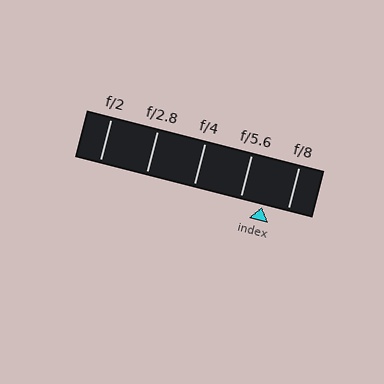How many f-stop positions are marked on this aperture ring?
There are 5 f-stop positions marked.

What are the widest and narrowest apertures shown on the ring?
The widest aperture shown is f/2 and the narrowest is f/8.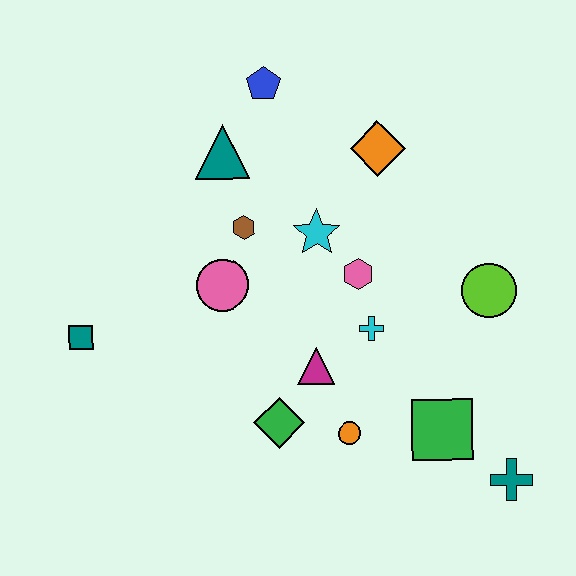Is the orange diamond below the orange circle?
No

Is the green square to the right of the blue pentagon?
Yes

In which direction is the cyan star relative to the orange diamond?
The cyan star is below the orange diamond.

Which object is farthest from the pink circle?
The teal cross is farthest from the pink circle.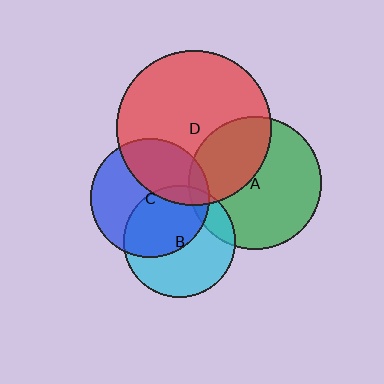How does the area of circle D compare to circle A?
Approximately 1.4 times.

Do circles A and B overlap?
Yes.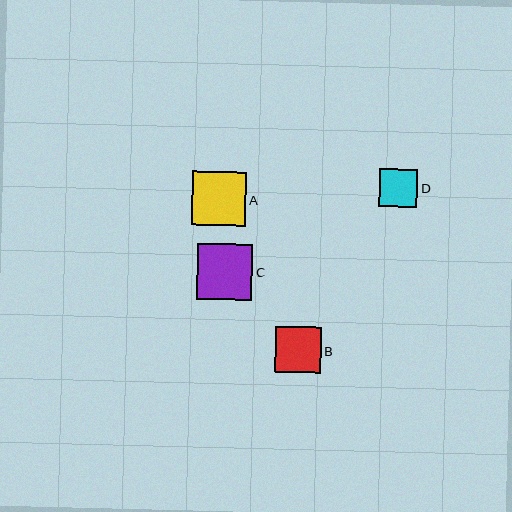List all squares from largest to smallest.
From largest to smallest: C, A, B, D.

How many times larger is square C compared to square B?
Square C is approximately 1.2 times the size of square B.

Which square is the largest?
Square C is the largest with a size of approximately 56 pixels.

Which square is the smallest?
Square D is the smallest with a size of approximately 38 pixels.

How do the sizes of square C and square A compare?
Square C and square A are approximately the same size.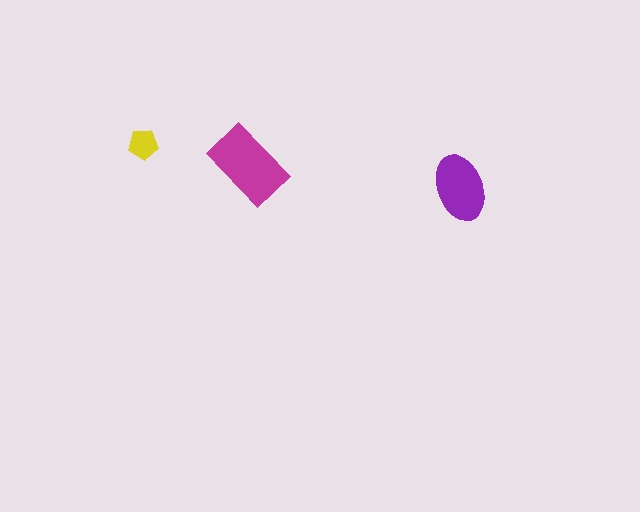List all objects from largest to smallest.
The magenta rectangle, the purple ellipse, the yellow pentagon.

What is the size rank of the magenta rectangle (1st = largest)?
1st.